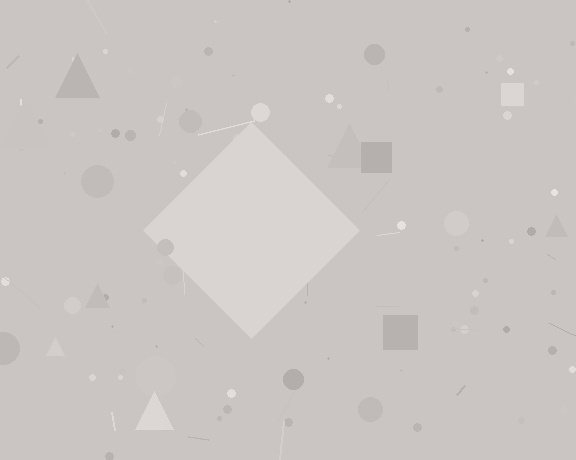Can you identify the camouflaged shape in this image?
The camouflaged shape is a diamond.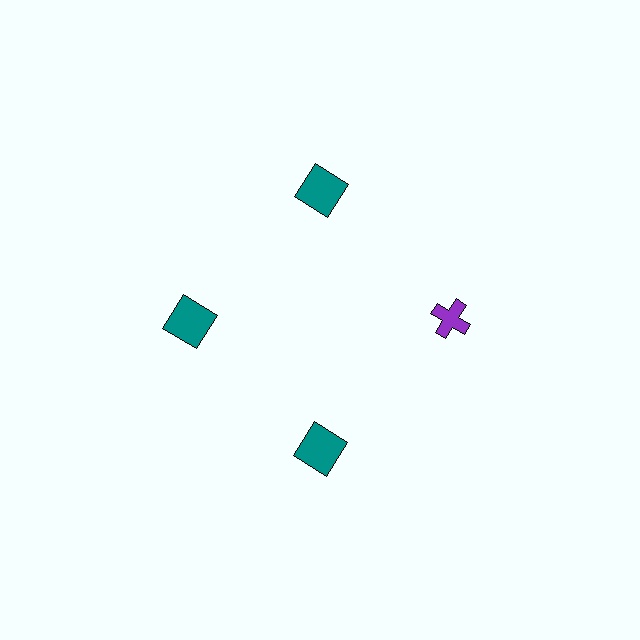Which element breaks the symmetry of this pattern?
The purple cross at roughly the 3 o'clock position breaks the symmetry. All other shapes are teal squares.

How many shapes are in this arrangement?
There are 4 shapes arranged in a ring pattern.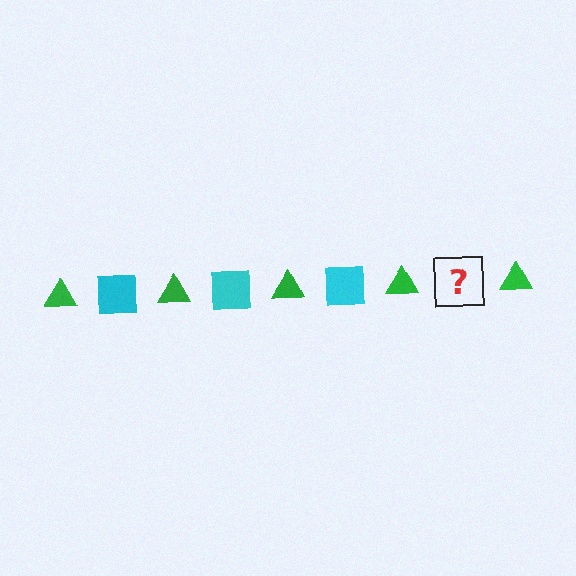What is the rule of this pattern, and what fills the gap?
The rule is that the pattern alternates between green triangle and cyan square. The gap should be filled with a cyan square.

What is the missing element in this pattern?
The missing element is a cyan square.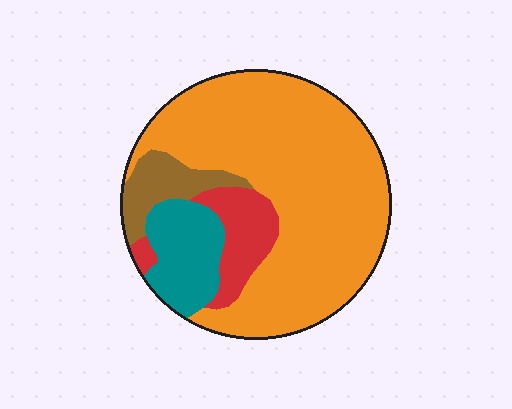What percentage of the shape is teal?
Teal takes up about one eighth (1/8) of the shape.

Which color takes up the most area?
Orange, at roughly 70%.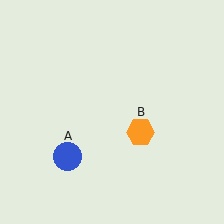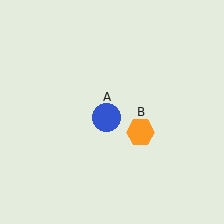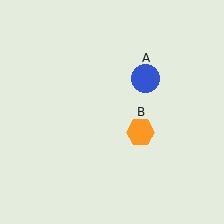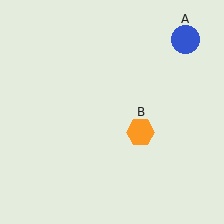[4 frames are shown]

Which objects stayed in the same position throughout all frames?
Orange hexagon (object B) remained stationary.